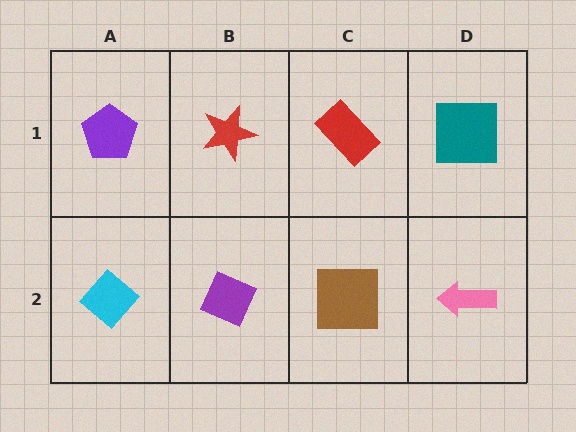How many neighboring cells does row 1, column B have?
3.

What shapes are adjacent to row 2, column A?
A purple pentagon (row 1, column A), a purple diamond (row 2, column B).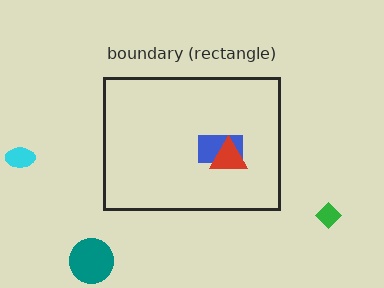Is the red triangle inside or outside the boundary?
Inside.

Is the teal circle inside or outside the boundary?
Outside.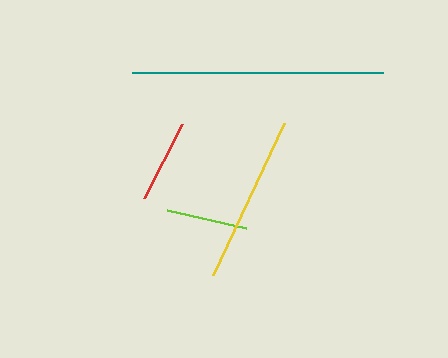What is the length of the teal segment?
The teal segment is approximately 251 pixels long.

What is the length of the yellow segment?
The yellow segment is approximately 168 pixels long.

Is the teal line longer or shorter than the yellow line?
The teal line is longer than the yellow line.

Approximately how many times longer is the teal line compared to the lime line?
The teal line is approximately 3.1 times the length of the lime line.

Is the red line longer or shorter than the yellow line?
The yellow line is longer than the red line.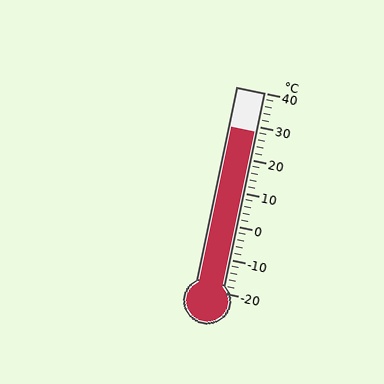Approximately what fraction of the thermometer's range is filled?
The thermometer is filled to approximately 80% of its range.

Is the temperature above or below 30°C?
The temperature is below 30°C.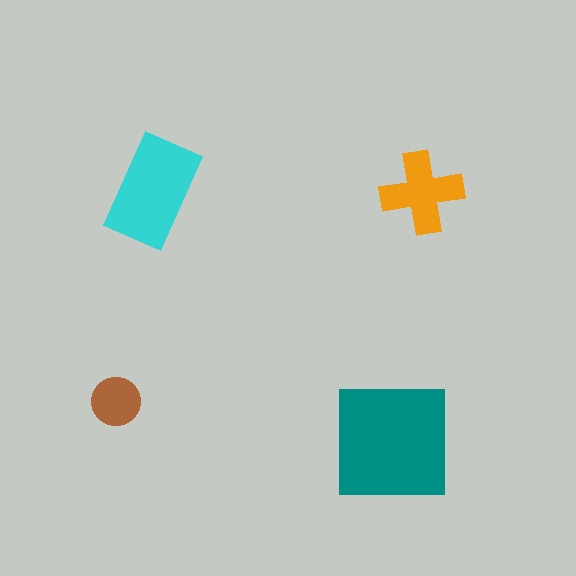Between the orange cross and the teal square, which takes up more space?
The teal square.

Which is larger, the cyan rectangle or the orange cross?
The cyan rectangle.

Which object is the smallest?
The brown circle.